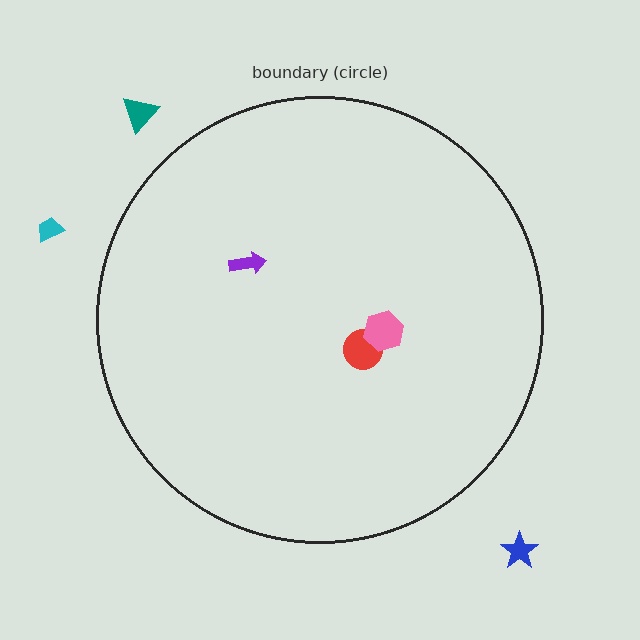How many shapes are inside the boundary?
3 inside, 3 outside.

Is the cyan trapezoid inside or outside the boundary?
Outside.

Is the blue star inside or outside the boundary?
Outside.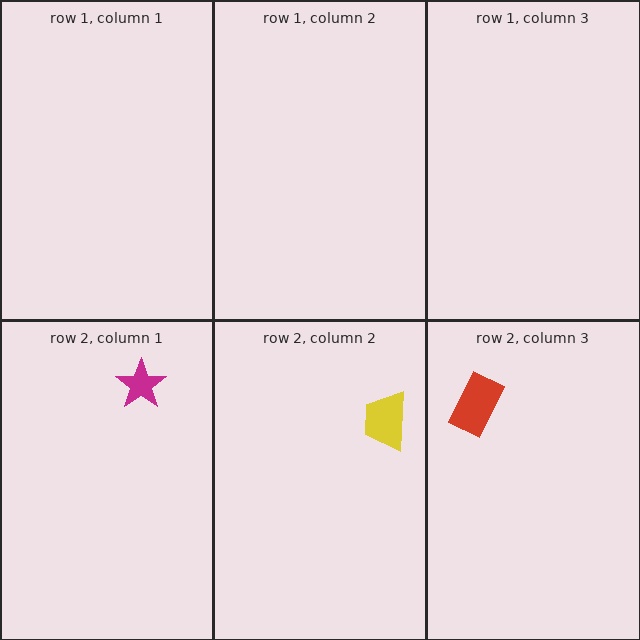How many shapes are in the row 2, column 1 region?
1.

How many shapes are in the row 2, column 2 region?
1.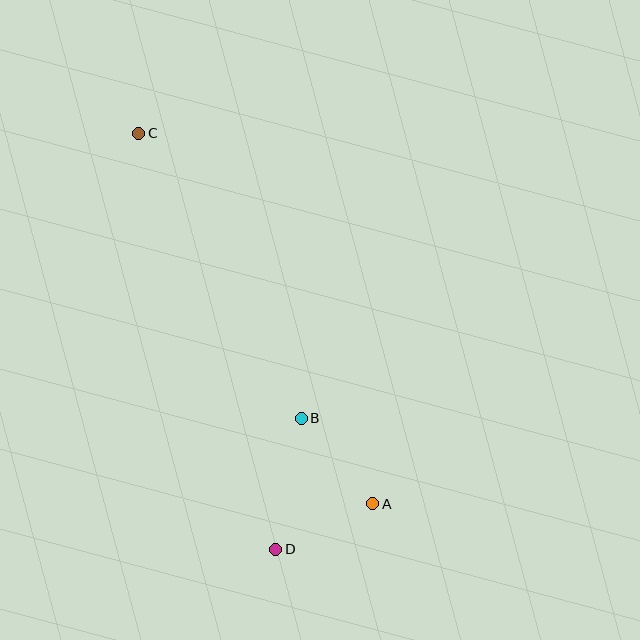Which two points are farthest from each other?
Points A and C are farthest from each other.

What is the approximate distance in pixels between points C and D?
The distance between C and D is approximately 438 pixels.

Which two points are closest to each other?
Points A and D are closest to each other.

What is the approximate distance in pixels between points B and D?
The distance between B and D is approximately 133 pixels.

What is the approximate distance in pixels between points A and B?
The distance between A and B is approximately 111 pixels.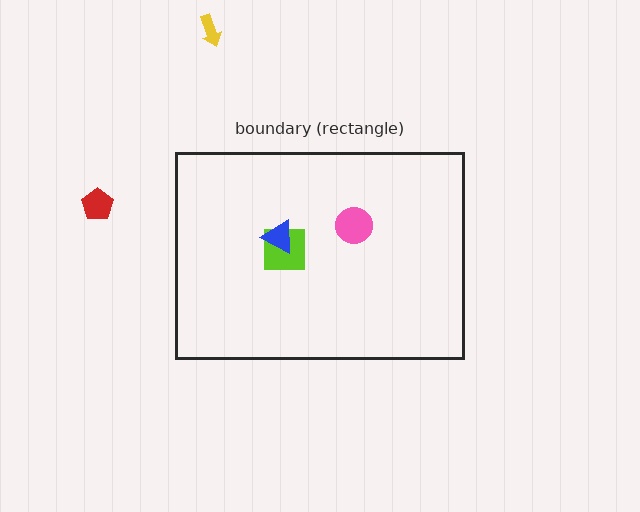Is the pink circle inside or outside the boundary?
Inside.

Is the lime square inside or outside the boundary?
Inside.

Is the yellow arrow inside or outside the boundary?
Outside.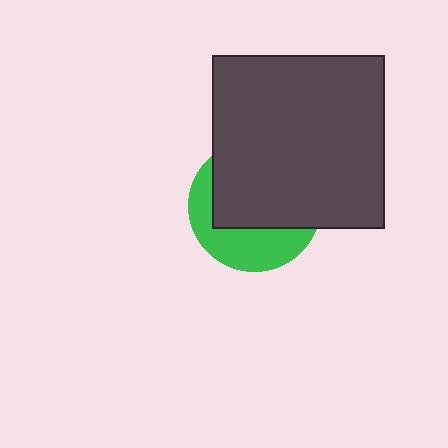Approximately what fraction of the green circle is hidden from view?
Roughly 63% of the green circle is hidden behind the dark gray square.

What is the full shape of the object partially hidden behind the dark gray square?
The partially hidden object is a green circle.